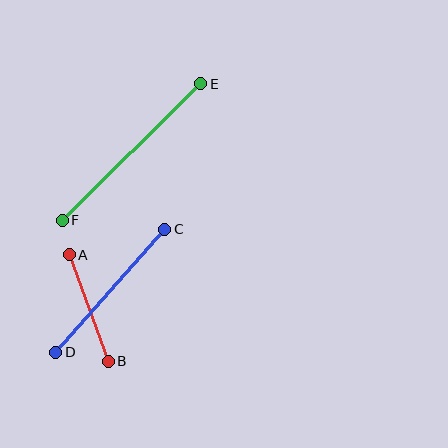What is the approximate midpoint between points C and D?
The midpoint is at approximately (110, 291) pixels.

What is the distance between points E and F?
The distance is approximately 194 pixels.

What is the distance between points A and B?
The distance is approximately 114 pixels.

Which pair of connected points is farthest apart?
Points E and F are farthest apart.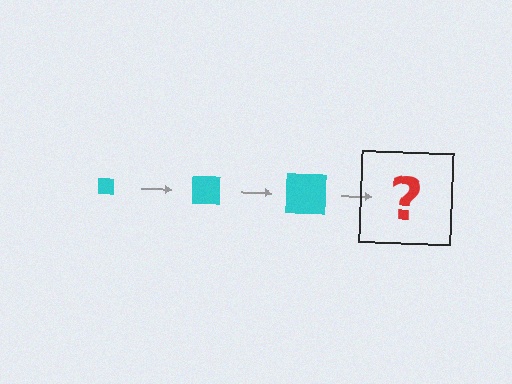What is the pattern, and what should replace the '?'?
The pattern is that the square gets progressively larger each step. The '?' should be a cyan square, larger than the previous one.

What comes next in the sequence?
The next element should be a cyan square, larger than the previous one.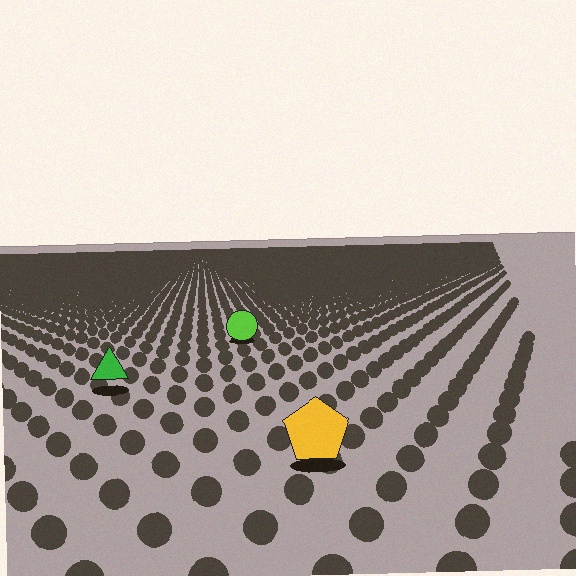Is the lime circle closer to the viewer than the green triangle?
No. The green triangle is closer — you can tell from the texture gradient: the ground texture is coarser near it.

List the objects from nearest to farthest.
From nearest to farthest: the yellow pentagon, the green triangle, the lime circle.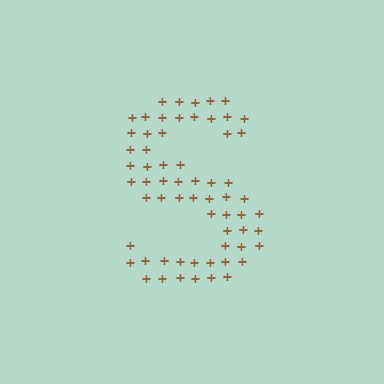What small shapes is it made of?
It is made of small plus signs.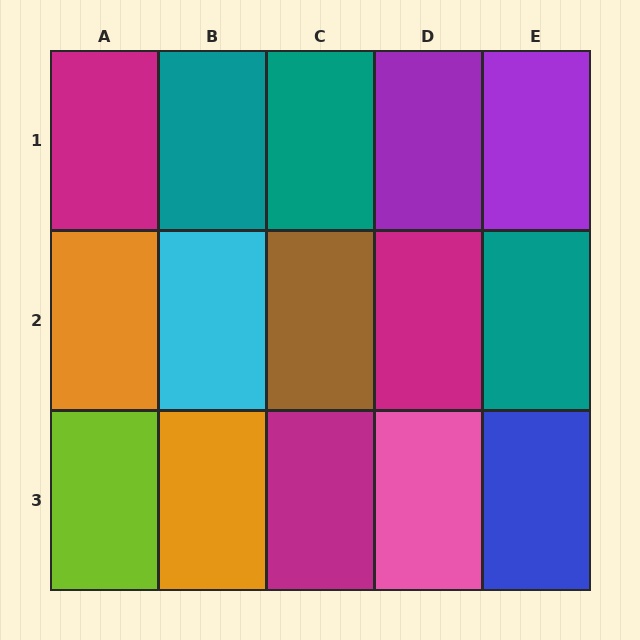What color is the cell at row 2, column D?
Magenta.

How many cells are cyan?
1 cell is cyan.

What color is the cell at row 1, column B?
Teal.